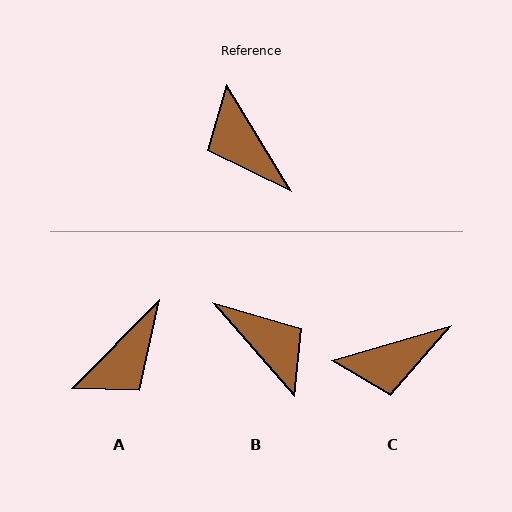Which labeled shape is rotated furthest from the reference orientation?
B, about 170 degrees away.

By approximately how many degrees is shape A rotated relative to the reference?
Approximately 104 degrees counter-clockwise.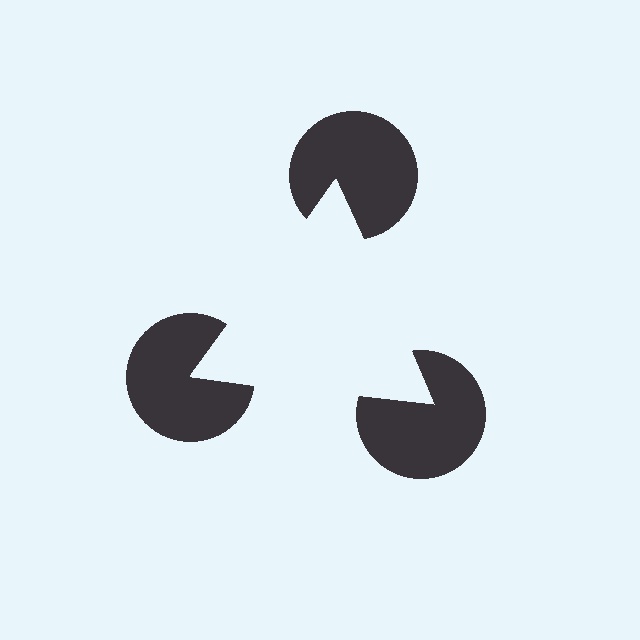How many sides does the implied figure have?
3 sides.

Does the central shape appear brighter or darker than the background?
It typically appears slightly brighter than the background, even though no actual brightness change is drawn.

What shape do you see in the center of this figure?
An illusory triangle — its edges are inferred from the aligned wedge cuts in the pac-man discs, not physically drawn.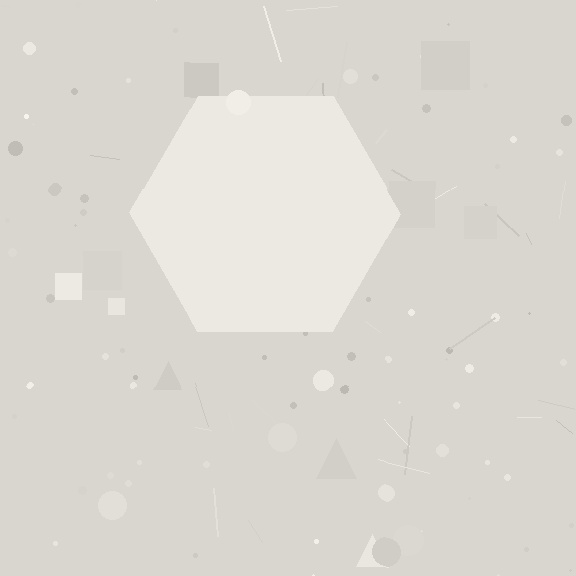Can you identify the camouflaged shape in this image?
The camouflaged shape is a hexagon.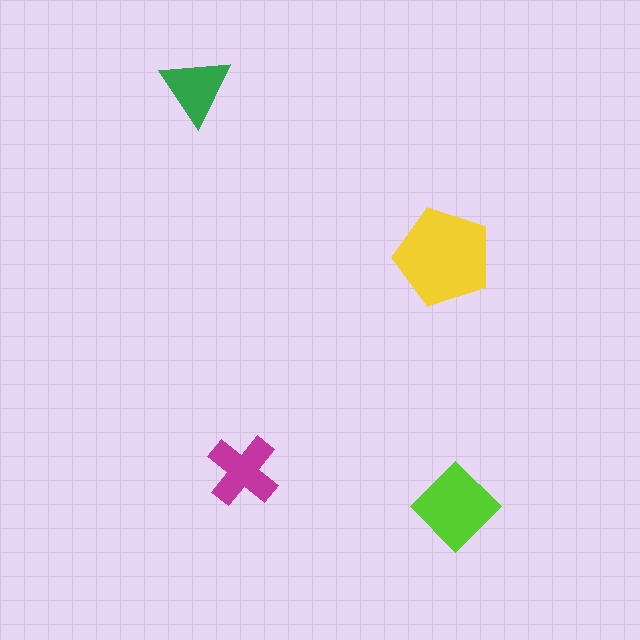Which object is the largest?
The yellow pentagon.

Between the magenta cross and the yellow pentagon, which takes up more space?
The yellow pentagon.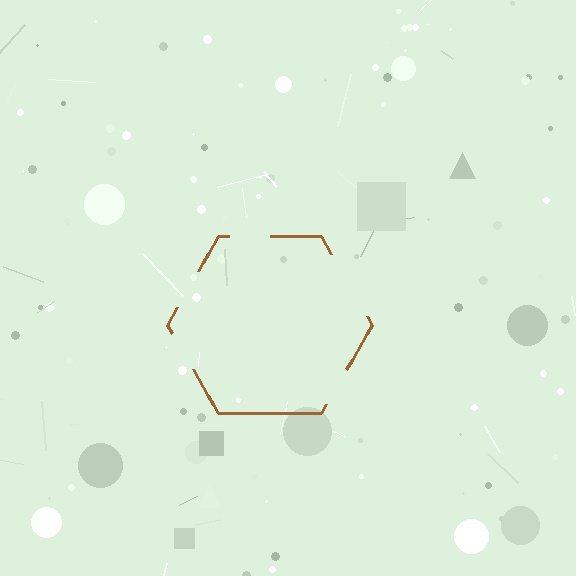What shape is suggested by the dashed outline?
The dashed outline suggests a hexagon.